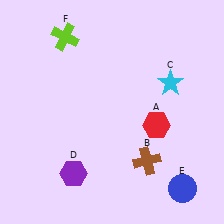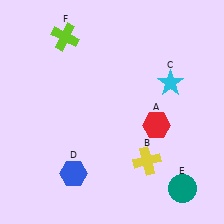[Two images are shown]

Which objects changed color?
B changed from brown to yellow. D changed from purple to blue. E changed from blue to teal.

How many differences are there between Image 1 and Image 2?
There are 3 differences between the two images.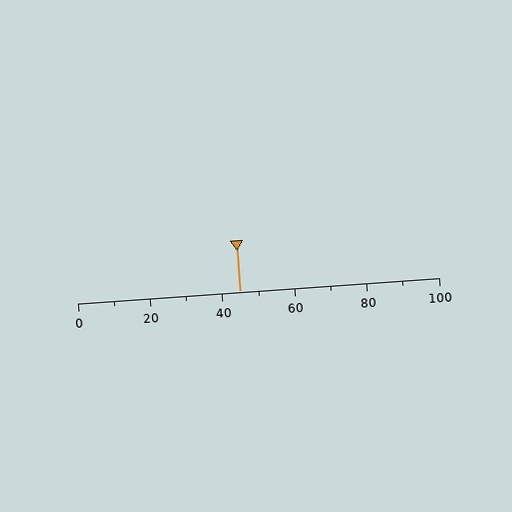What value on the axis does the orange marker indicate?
The marker indicates approximately 45.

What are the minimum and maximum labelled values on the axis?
The axis runs from 0 to 100.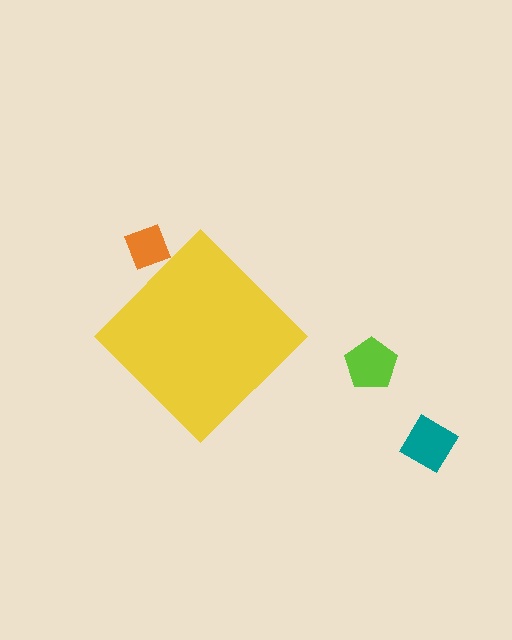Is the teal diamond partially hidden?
No, the teal diamond is fully visible.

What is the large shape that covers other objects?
A yellow diamond.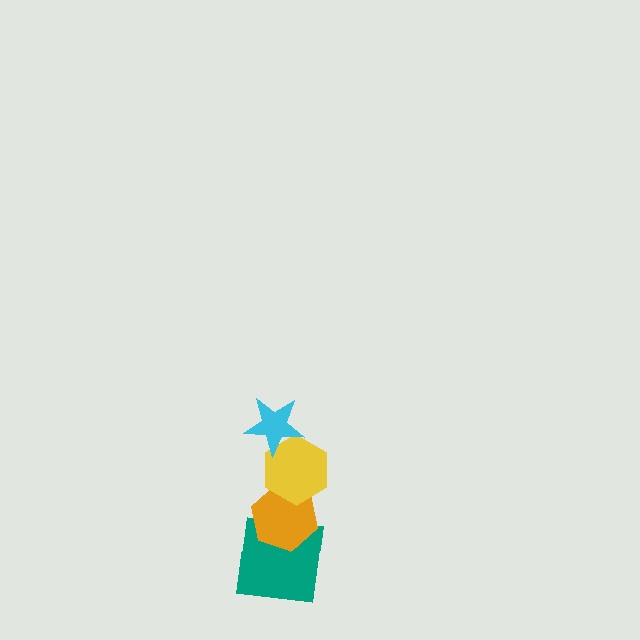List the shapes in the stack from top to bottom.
From top to bottom: the cyan star, the yellow hexagon, the orange hexagon, the teal square.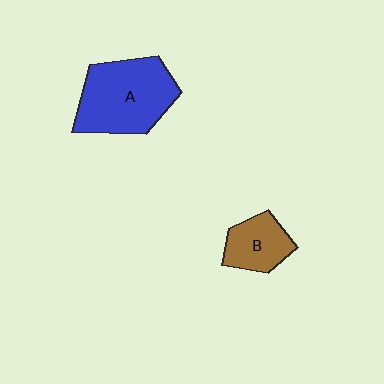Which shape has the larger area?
Shape A (blue).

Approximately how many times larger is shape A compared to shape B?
Approximately 2.0 times.